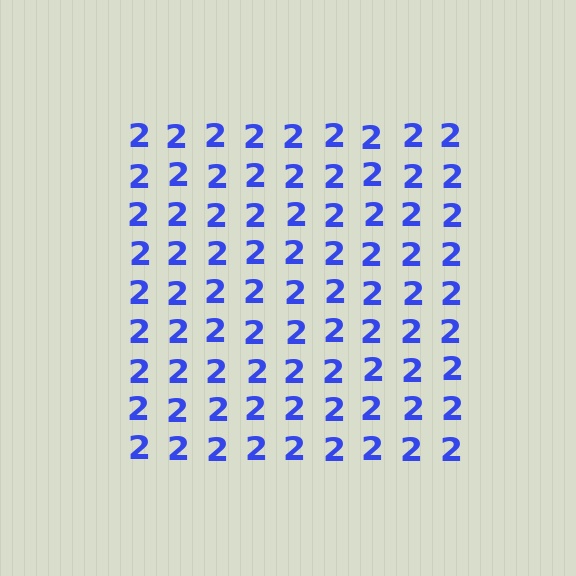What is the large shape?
The large shape is a square.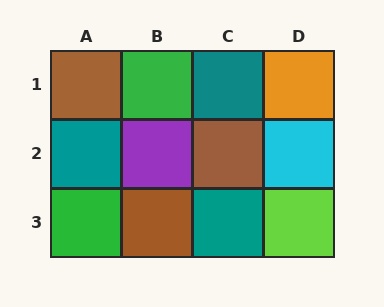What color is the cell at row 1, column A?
Brown.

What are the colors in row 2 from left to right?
Teal, purple, brown, cyan.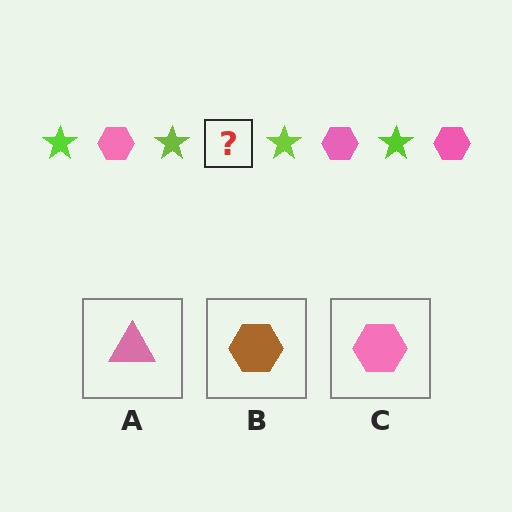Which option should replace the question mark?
Option C.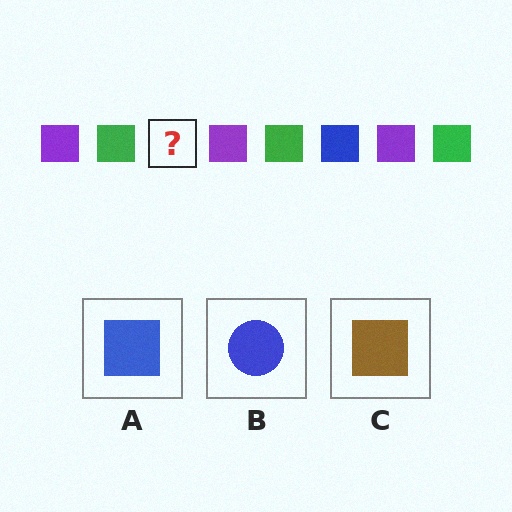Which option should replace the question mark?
Option A.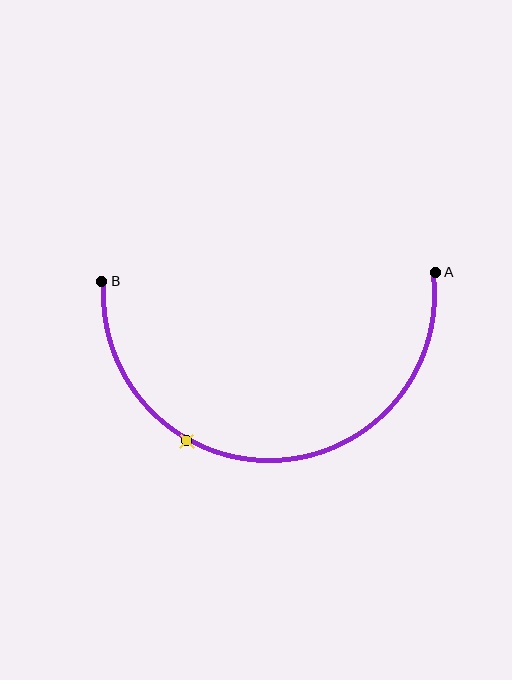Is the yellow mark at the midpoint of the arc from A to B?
No. The yellow mark lies on the arc but is closer to endpoint B. The arc midpoint would be at the point on the curve equidistant along the arc from both A and B.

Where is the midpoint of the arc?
The arc midpoint is the point on the curve farthest from the straight line joining A and B. It sits below that line.